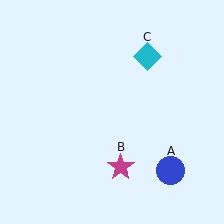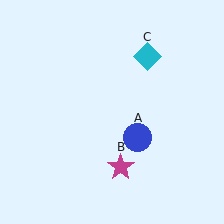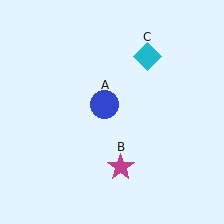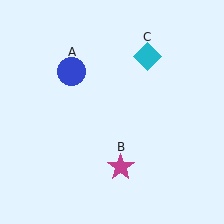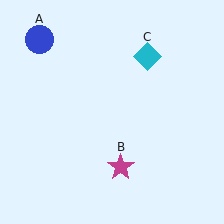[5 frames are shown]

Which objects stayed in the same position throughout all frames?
Magenta star (object B) and cyan diamond (object C) remained stationary.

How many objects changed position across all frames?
1 object changed position: blue circle (object A).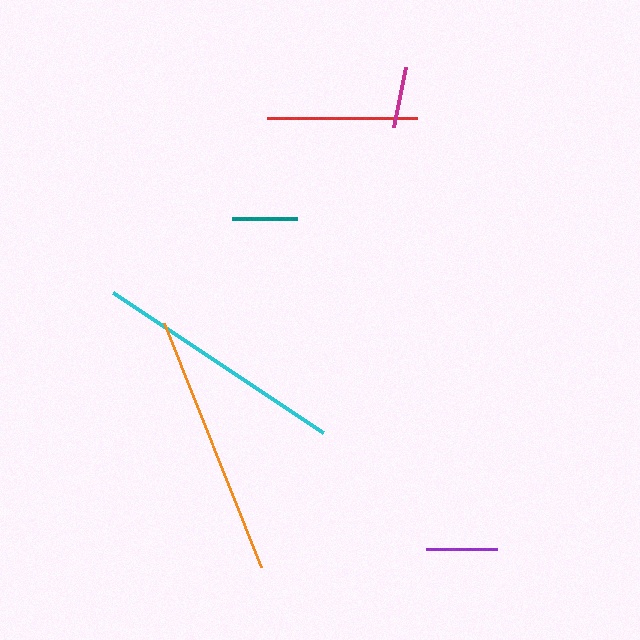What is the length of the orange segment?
The orange segment is approximately 263 pixels long.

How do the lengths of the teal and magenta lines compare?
The teal and magenta lines are approximately the same length.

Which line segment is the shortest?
The magenta line is the shortest at approximately 62 pixels.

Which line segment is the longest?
The orange line is the longest at approximately 263 pixels.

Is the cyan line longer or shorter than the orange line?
The orange line is longer than the cyan line.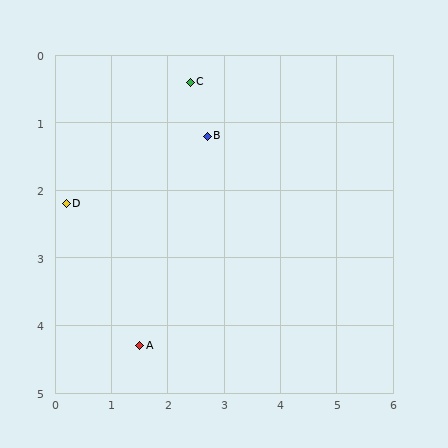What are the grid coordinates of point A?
Point A is at approximately (1.5, 4.3).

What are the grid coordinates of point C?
Point C is at approximately (2.4, 0.4).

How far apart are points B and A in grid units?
Points B and A are about 3.3 grid units apart.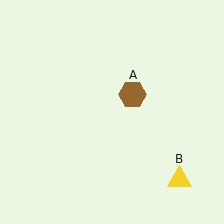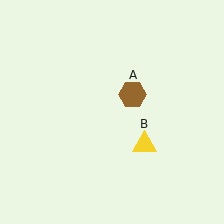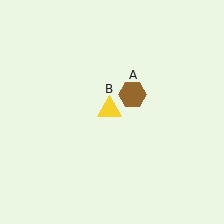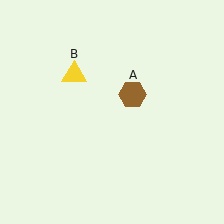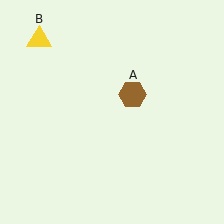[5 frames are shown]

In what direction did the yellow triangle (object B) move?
The yellow triangle (object B) moved up and to the left.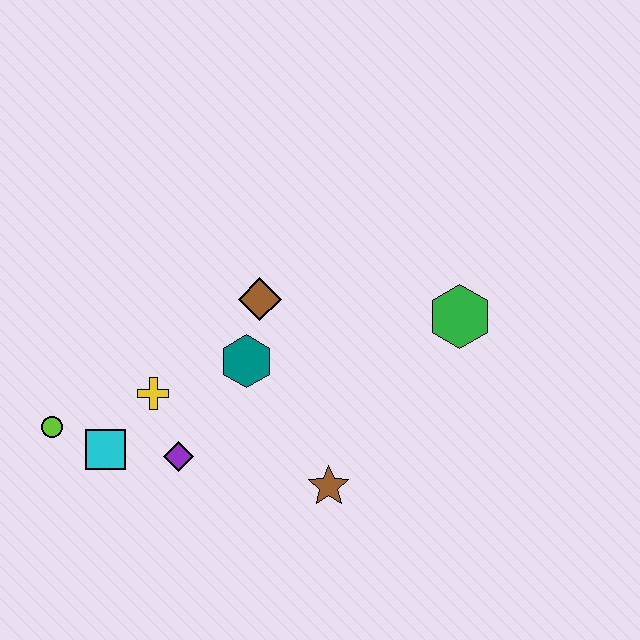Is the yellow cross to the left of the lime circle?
No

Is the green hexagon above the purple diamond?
Yes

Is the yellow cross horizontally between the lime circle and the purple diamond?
Yes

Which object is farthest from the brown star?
The lime circle is farthest from the brown star.